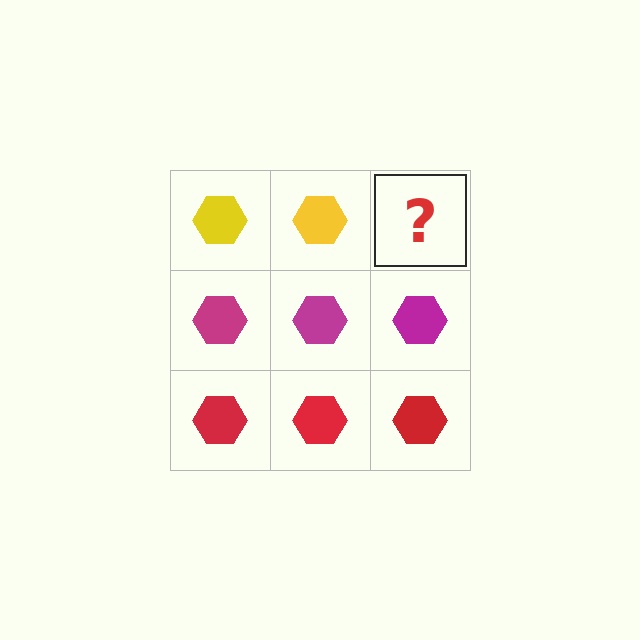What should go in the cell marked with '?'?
The missing cell should contain a yellow hexagon.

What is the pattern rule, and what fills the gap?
The rule is that each row has a consistent color. The gap should be filled with a yellow hexagon.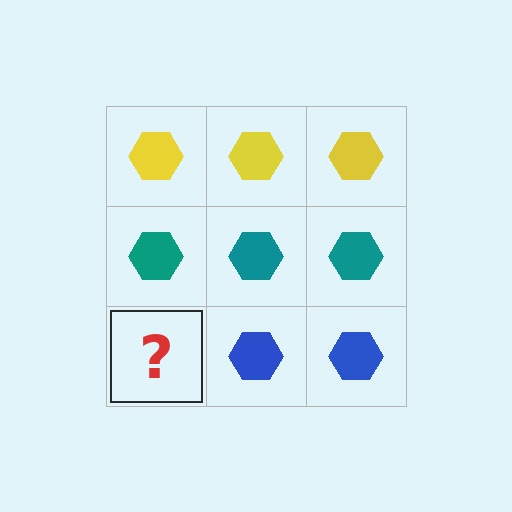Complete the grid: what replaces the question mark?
The question mark should be replaced with a blue hexagon.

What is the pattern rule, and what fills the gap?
The rule is that each row has a consistent color. The gap should be filled with a blue hexagon.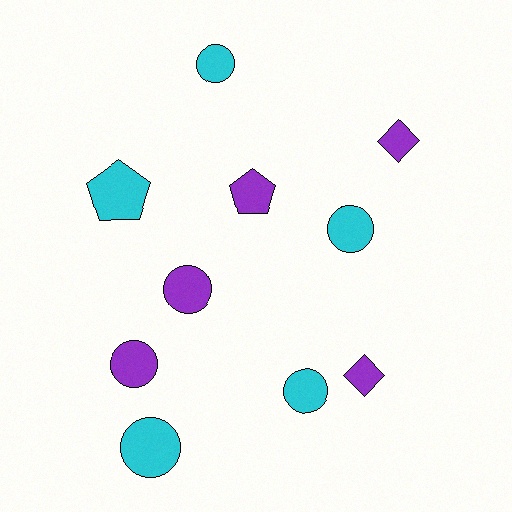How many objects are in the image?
There are 10 objects.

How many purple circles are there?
There are 2 purple circles.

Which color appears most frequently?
Purple, with 5 objects.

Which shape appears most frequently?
Circle, with 6 objects.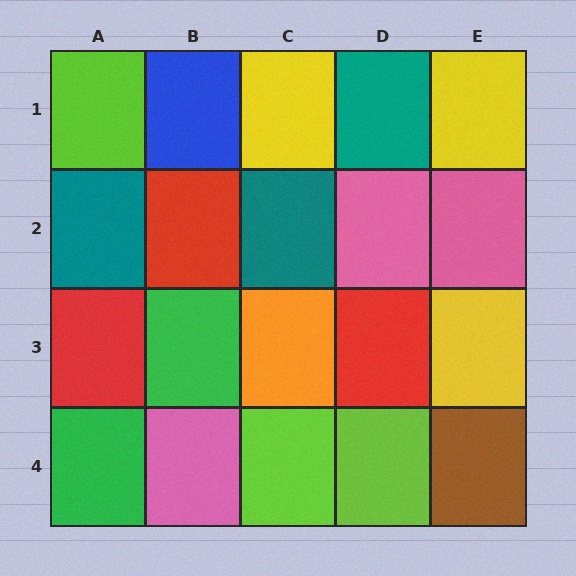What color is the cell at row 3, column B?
Green.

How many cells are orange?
1 cell is orange.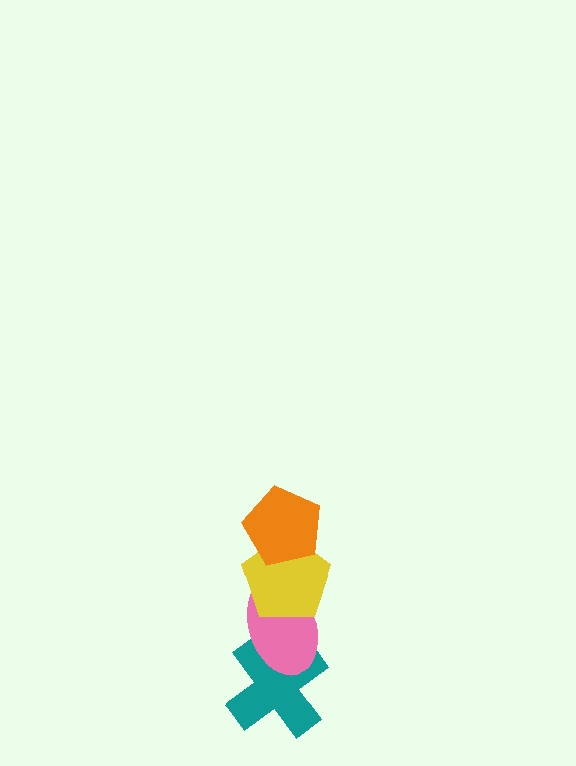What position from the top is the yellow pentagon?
The yellow pentagon is 2nd from the top.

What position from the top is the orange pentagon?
The orange pentagon is 1st from the top.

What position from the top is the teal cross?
The teal cross is 4th from the top.